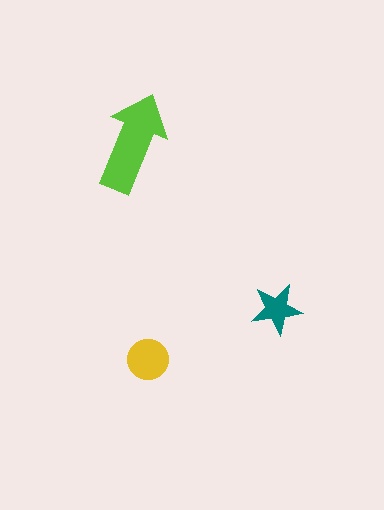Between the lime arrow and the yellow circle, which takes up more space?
The lime arrow.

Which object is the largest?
The lime arrow.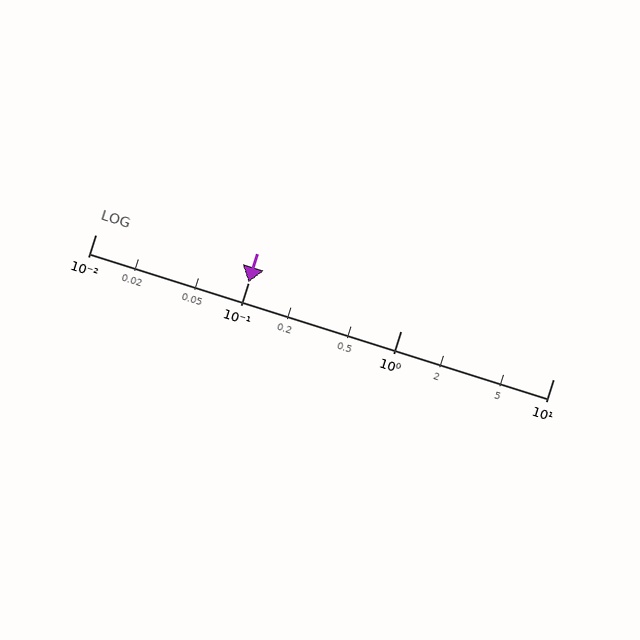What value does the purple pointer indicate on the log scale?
The pointer indicates approximately 0.1.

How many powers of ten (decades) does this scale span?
The scale spans 3 decades, from 0.01 to 10.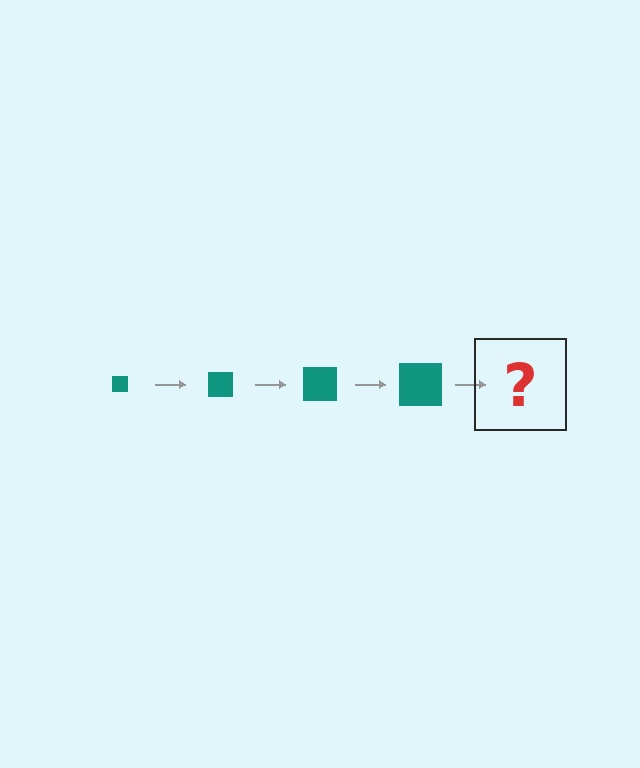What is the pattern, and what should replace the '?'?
The pattern is that the square gets progressively larger each step. The '?' should be a teal square, larger than the previous one.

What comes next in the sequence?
The next element should be a teal square, larger than the previous one.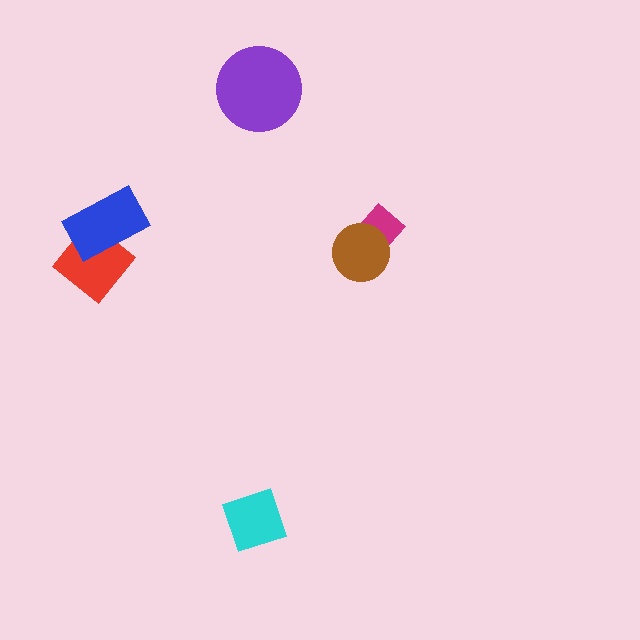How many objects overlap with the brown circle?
1 object overlaps with the brown circle.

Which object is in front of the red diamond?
The blue rectangle is in front of the red diamond.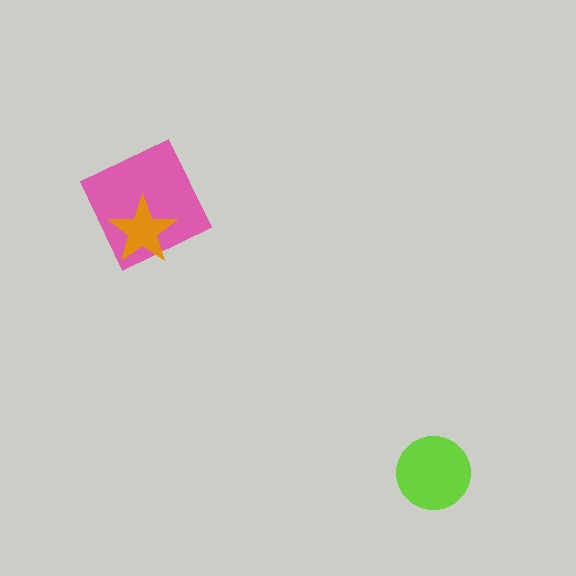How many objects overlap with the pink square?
1 object overlaps with the pink square.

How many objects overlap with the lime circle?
0 objects overlap with the lime circle.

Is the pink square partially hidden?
Yes, it is partially covered by another shape.